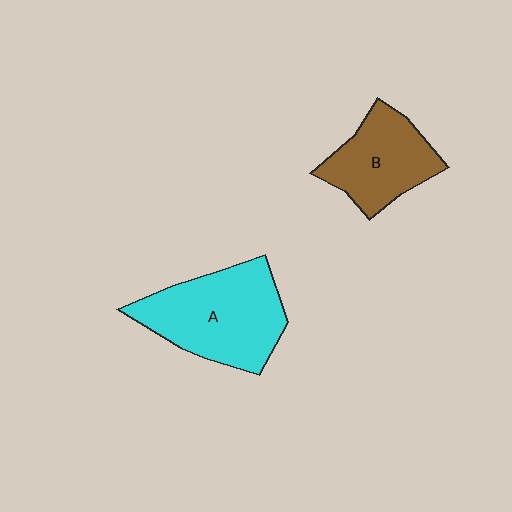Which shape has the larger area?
Shape A (cyan).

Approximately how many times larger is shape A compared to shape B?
Approximately 1.4 times.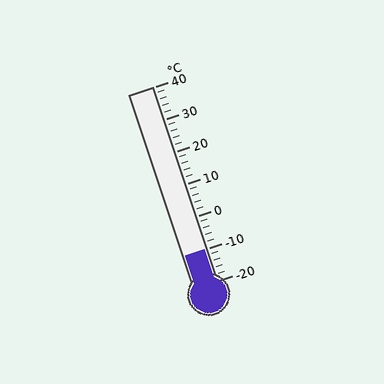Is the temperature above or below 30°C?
The temperature is below 30°C.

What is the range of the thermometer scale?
The thermometer scale ranges from -20°C to 40°C.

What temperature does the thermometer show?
The thermometer shows approximately -10°C.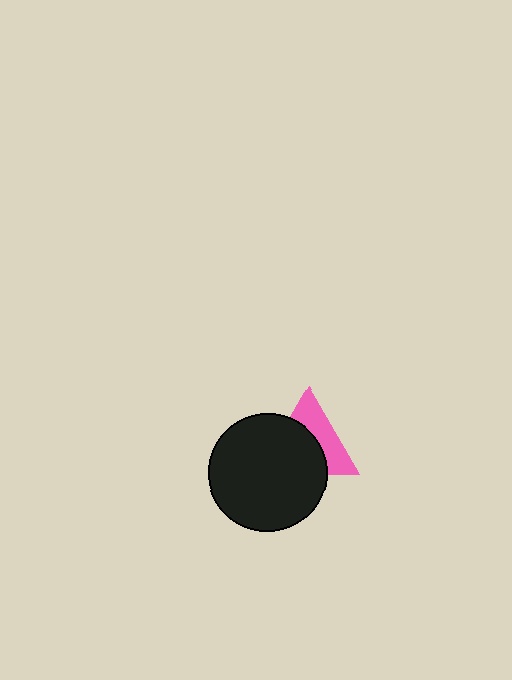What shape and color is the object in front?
The object in front is a black circle.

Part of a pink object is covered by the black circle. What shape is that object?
It is a triangle.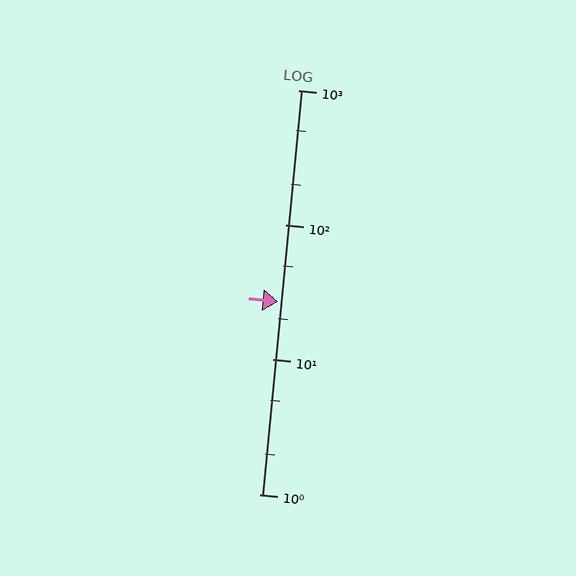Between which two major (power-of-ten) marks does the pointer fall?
The pointer is between 10 and 100.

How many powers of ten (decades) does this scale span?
The scale spans 3 decades, from 1 to 1000.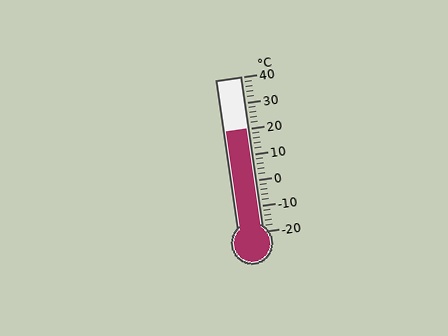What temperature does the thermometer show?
The thermometer shows approximately 20°C.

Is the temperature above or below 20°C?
The temperature is at 20°C.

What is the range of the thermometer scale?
The thermometer scale ranges from -20°C to 40°C.